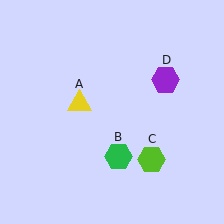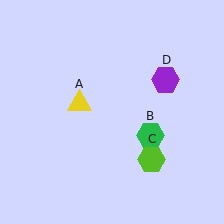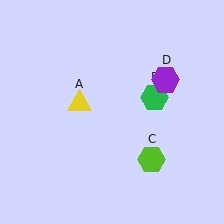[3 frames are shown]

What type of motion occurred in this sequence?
The green hexagon (object B) rotated counterclockwise around the center of the scene.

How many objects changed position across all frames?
1 object changed position: green hexagon (object B).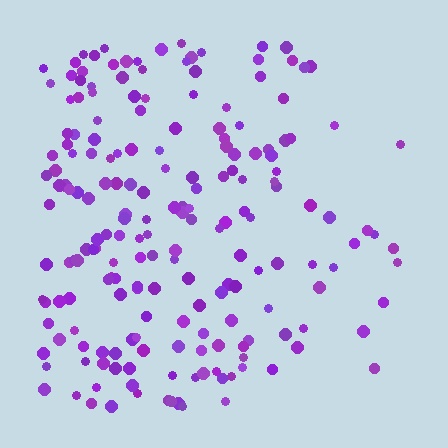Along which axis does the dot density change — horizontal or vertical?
Horizontal.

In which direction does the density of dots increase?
From right to left, with the left side densest.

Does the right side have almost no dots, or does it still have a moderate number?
Still a moderate number, just noticeably fewer than the left.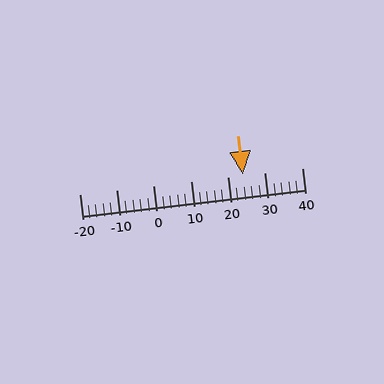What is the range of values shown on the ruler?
The ruler shows values from -20 to 40.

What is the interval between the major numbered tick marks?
The major tick marks are spaced 10 units apart.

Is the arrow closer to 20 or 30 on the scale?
The arrow is closer to 20.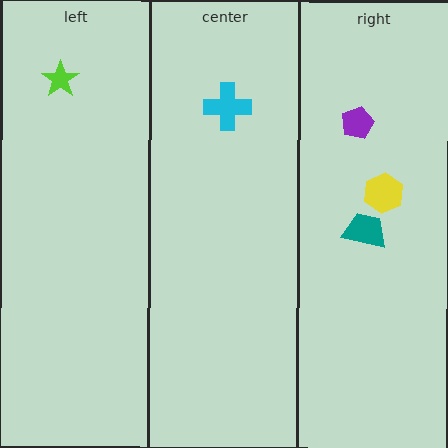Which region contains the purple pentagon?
The right region.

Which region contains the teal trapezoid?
The right region.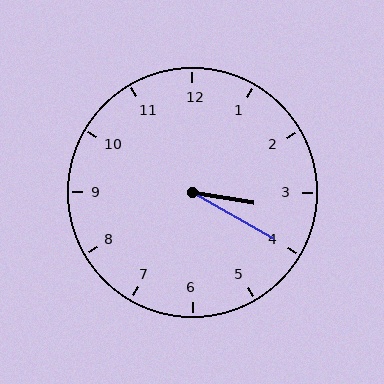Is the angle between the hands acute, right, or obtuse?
It is acute.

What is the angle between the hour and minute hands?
Approximately 20 degrees.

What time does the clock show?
3:20.